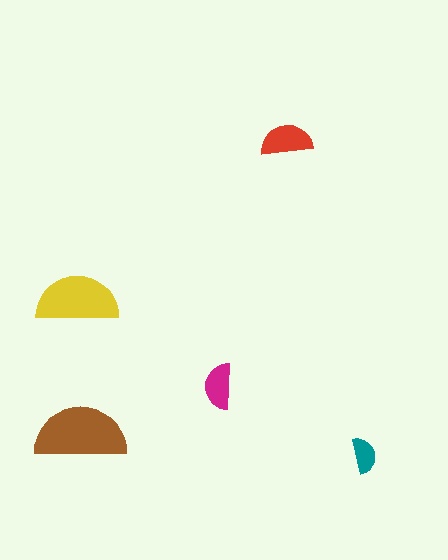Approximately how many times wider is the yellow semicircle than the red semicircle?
About 1.5 times wider.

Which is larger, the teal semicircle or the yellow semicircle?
The yellow one.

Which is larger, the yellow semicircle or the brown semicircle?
The brown one.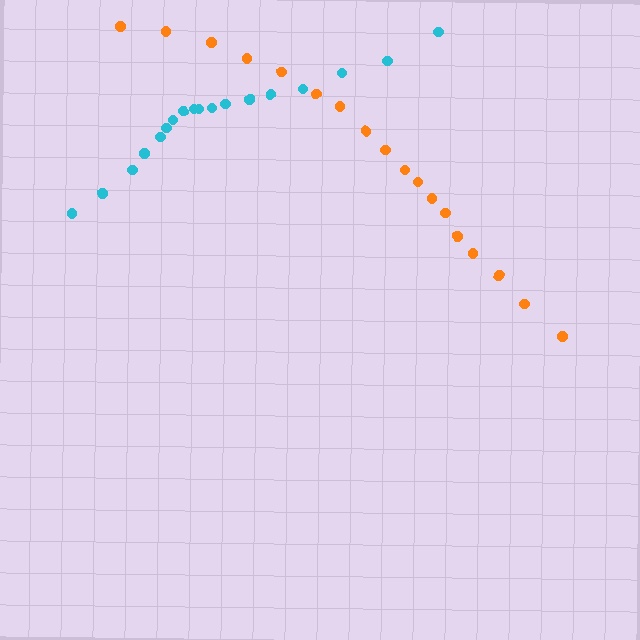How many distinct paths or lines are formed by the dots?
There are 2 distinct paths.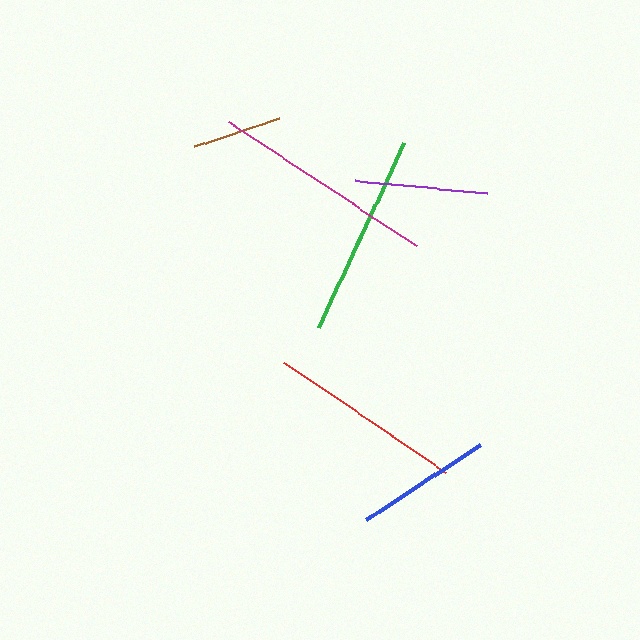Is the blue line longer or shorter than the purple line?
The blue line is longer than the purple line.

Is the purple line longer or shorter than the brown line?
The purple line is longer than the brown line.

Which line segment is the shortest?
The brown line is the shortest at approximately 89 pixels.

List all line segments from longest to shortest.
From longest to shortest: magenta, green, red, blue, purple, brown.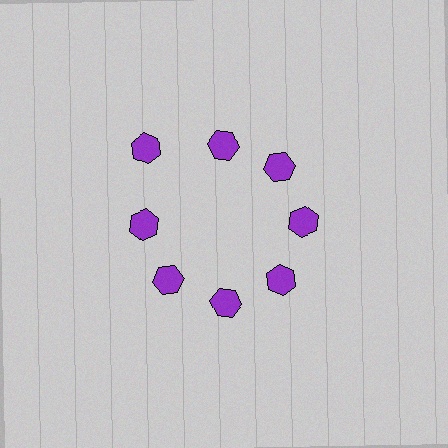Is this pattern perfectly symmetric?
No. The 8 purple hexagons are arranged in a ring, but one element near the 10 o'clock position is pushed outward from the center, breaking the 8-fold rotational symmetry.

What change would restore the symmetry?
The symmetry would be restored by moving it inward, back onto the ring so that all 8 hexagons sit at equal angles and equal distance from the center.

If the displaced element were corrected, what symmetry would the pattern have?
It would have 8-fold rotational symmetry — the pattern would map onto itself every 45 degrees.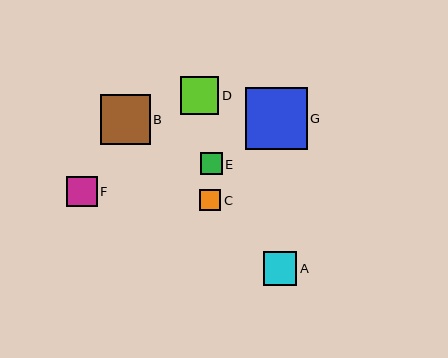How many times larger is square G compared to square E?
Square G is approximately 2.9 times the size of square E.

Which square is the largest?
Square G is the largest with a size of approximately 62 pixels.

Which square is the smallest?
Square C is the smallest with a size of approximately 21 pixels.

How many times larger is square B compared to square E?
Square B is approximately 2.3 times the size of square E.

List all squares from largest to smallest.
From largest to smallest: G, B, D, A, F, E, C.